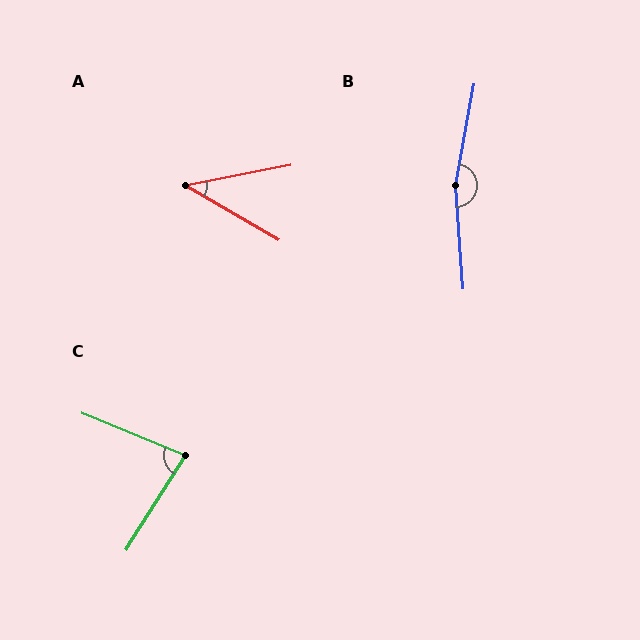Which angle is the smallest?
A, at approximately 41 degrees.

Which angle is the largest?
B, at approximately 165 degrees.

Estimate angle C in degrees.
Approximately 80 degrees.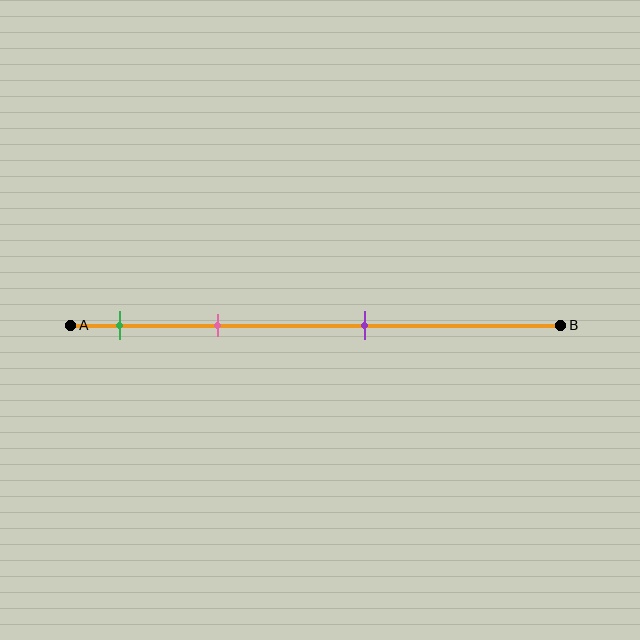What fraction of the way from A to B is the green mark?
The green mark is approximately 10% (0.1) of the way from A to B.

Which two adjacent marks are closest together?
The green and pink marks are the closest adjacent pair.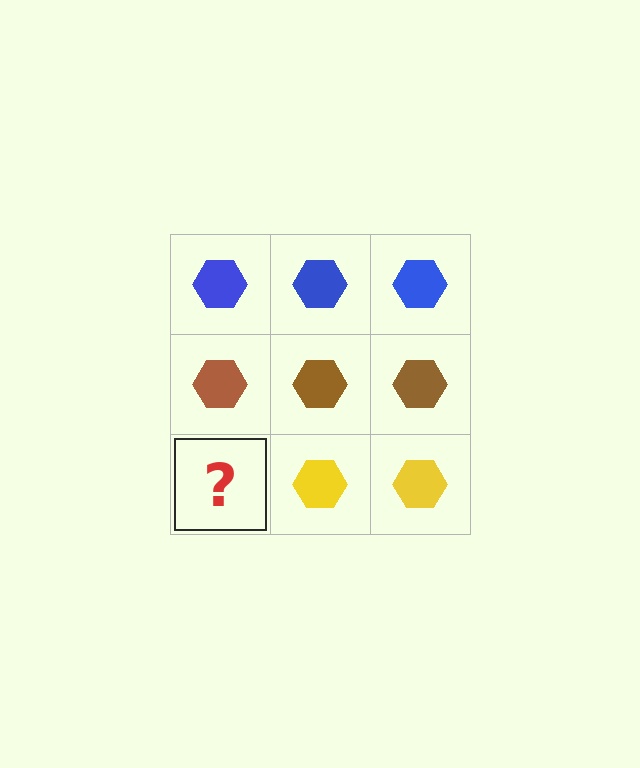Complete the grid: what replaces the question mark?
The question mark should be replaced with a yellow hexagon.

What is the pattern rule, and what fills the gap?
The rule is that each row has a consistent color. The gap should be filled with a yellow hexagon.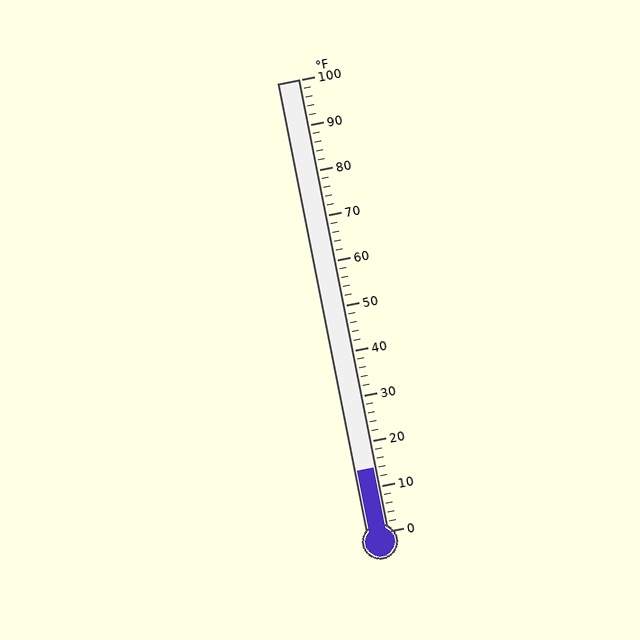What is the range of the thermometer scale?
The thermometer scale ranges from 0°F to 100°F.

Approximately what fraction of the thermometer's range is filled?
The thermometer is filled to approximately 15% of its range.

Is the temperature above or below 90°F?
The temperature is below 90°F.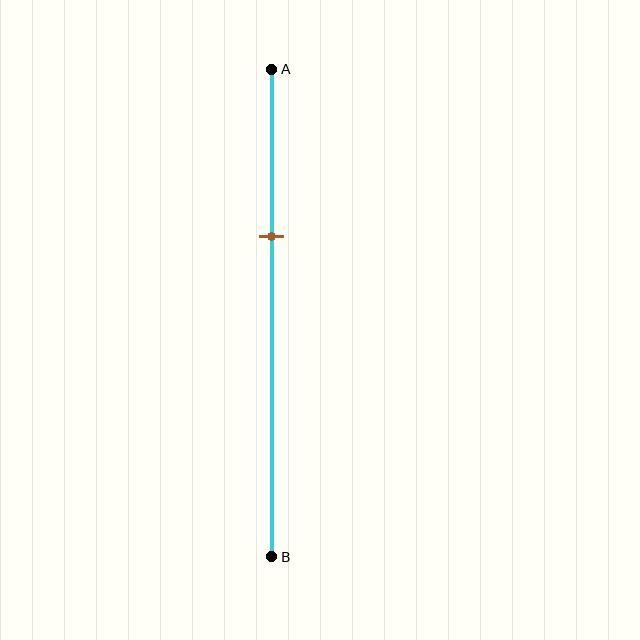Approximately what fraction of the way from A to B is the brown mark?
The brown mark is approximately 35% of the way from A to B.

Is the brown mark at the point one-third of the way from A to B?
Yes, the mark is approximately at the one-third point.